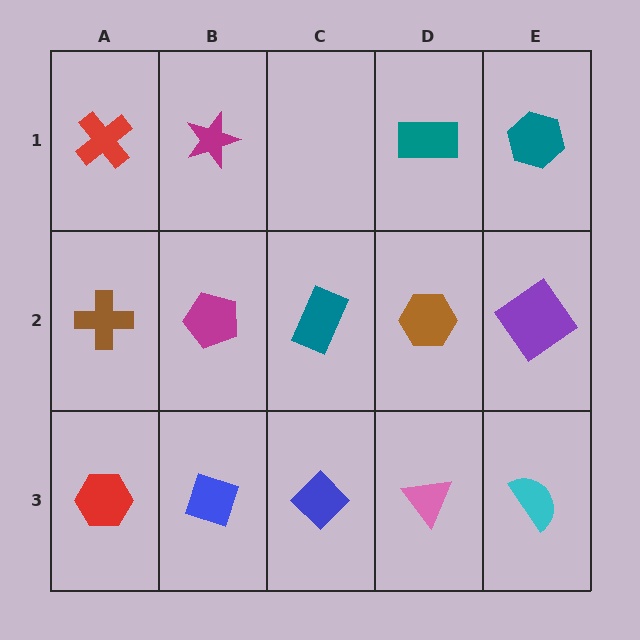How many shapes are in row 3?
5 shapes.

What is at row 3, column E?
A cyan semicircle.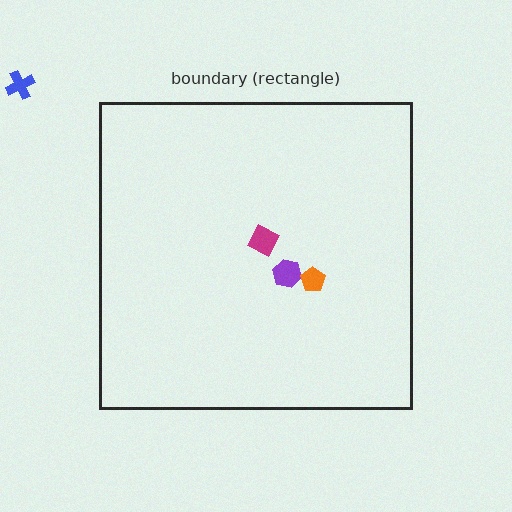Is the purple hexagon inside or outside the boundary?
Inside.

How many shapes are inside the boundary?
3 inside, 1 outside.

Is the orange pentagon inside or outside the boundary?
Inside.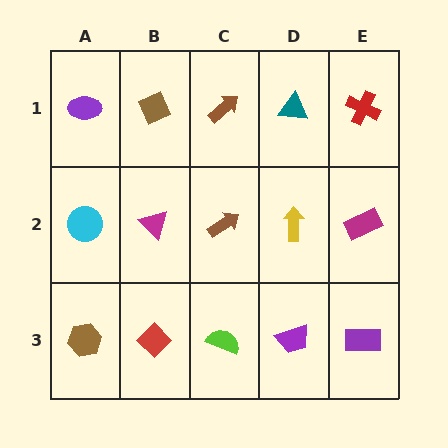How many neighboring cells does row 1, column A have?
2.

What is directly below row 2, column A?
A brown hexagon.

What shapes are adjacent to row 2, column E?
A red cross (row 1, column E), a purple rectangle (row 3, column E), a yellow arrow (row 2, column D).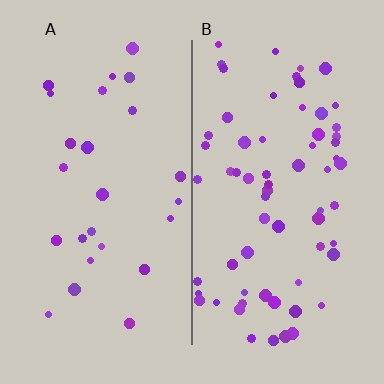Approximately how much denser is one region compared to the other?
Approximately 2.6× — region B over region A.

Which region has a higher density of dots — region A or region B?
B (the right).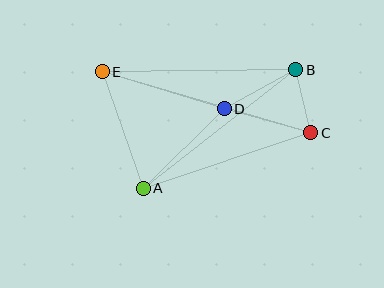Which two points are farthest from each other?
Points C and E are farthest from each other.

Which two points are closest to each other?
Points B and C are closest to each other.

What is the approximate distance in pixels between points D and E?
The distance between D and E is approximately 128 pixels.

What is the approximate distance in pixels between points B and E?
The distance between B and E is approximately 194 pixels.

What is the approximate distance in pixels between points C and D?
The distance between C and D is approximately 90 pixels.